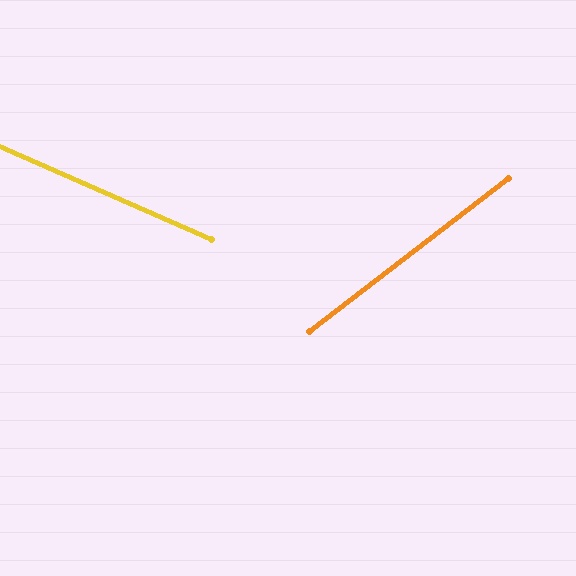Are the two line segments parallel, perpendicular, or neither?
Neither parallel nor perpendicular — they differ by about 61°.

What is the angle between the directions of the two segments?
Approximately 61 degrees.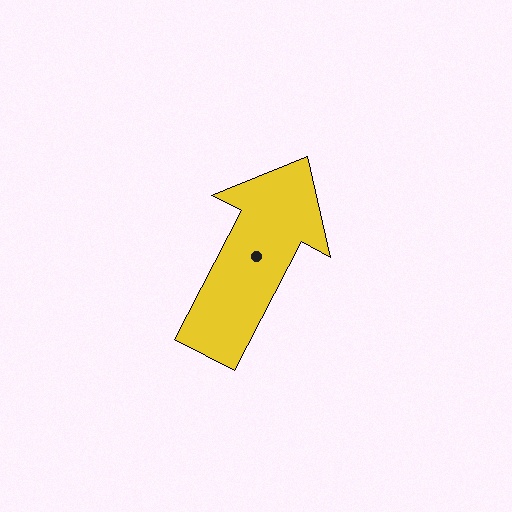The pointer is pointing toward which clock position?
Roughly 1 o'clock.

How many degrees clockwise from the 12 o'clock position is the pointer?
Approximately 27 degrees.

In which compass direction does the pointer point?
Northeast.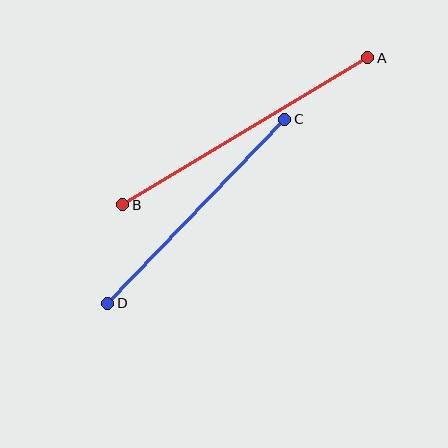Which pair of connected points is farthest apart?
Points A and B are farthest apart.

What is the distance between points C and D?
The distance is approximately 256 pixels.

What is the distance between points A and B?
The distance is approximately 286 pixels.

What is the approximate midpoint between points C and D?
The midpoint is at approximately (196, 211) pixels.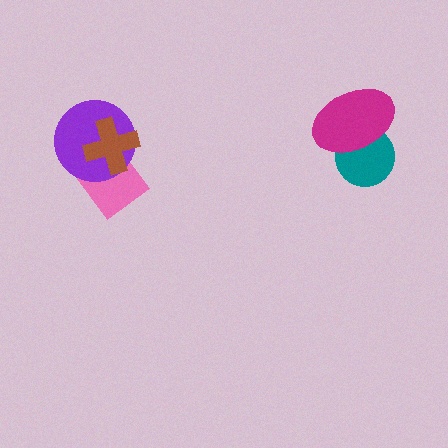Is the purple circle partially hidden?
Yes, it is partially covered by another shape.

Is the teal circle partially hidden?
Yes, it is partially covered by another shape.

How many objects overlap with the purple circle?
2 objects overlap with the purple circle.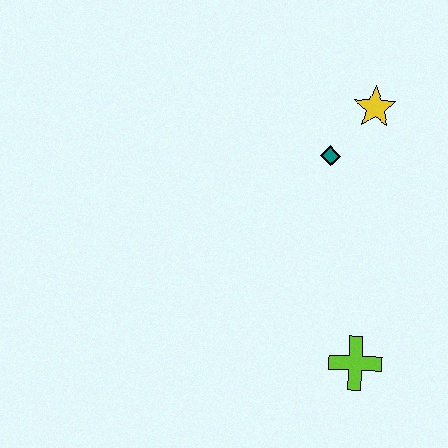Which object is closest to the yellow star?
The teal diamond is closest to the yellow star.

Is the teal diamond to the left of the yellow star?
Yes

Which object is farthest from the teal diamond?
The lime cross is farthest from the teal diamond.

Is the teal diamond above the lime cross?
Yes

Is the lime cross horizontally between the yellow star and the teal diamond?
Yes